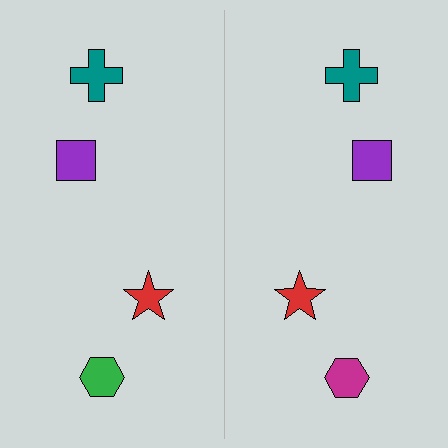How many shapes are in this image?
There are 8 shapes in this image.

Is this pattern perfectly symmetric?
No, the pattern is not perfectly symmetric. The magenta hexagon on the right side breaks the symmetry — its mirror counterpart is green.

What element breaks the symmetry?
The magenta hexagon on the right side breaks the symmetry — its mirror counterpart is green.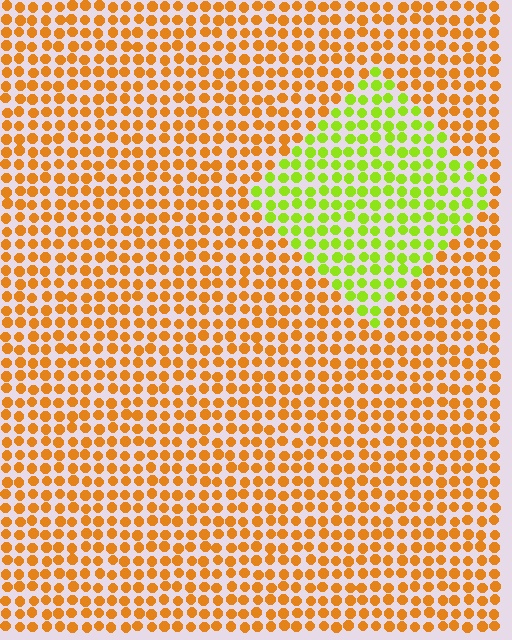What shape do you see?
I see a diamond.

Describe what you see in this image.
The image is filled with small orange elements in a uniform arrangement. A diamond-shaped region is visible where the elements are tinted to a slightly different hue, forming a subtle color boundary.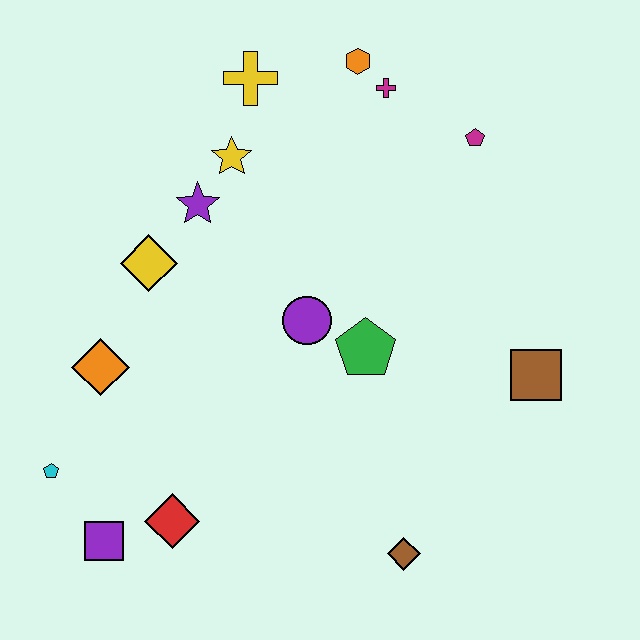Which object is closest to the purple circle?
The green pentagon is closest to the purple circle.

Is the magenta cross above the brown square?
Yes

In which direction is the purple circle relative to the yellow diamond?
The purple circle is to the right of the yellow diamond.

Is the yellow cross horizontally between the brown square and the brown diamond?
No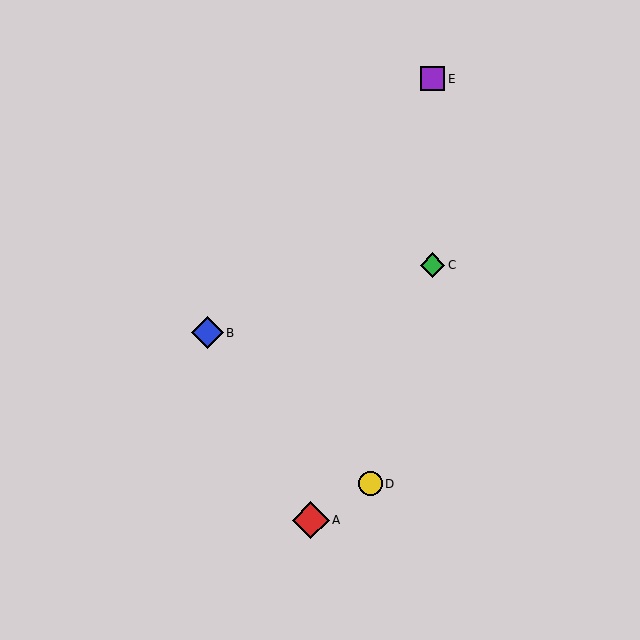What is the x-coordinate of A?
Object A is at x≈311.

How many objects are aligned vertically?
2 objects (C, E) are aligned vertically.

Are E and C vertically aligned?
Yes, both are at x≈433.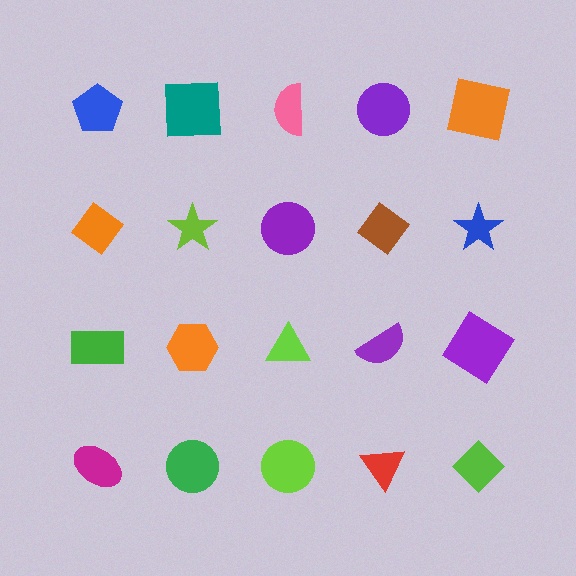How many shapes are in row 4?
5 shapes.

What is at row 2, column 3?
A purple circle.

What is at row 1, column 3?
A pink semicircle.